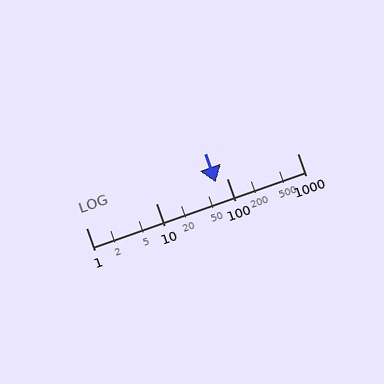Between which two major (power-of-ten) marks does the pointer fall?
The pointer is between 10 and 100.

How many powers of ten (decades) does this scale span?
The scale spans 3 decades, from 1 to 1000.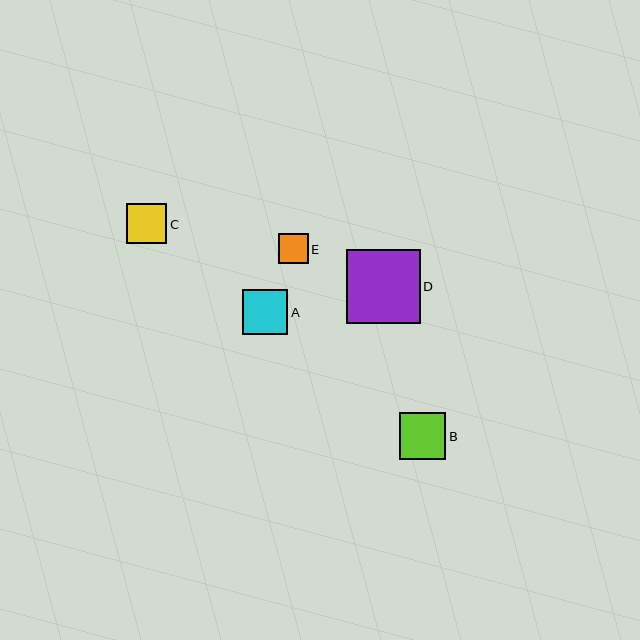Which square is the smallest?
Square E is the smallest with a size of approximately 29 pixels.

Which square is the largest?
Square D is the largest with a size of approximately 74 pixels.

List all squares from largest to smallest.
From largest to smallest: D, B, A, C, E.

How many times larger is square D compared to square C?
Square D is approximately 1.9 times the size of square C.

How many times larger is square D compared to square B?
Square D is approximately 1.6 times the size of square B.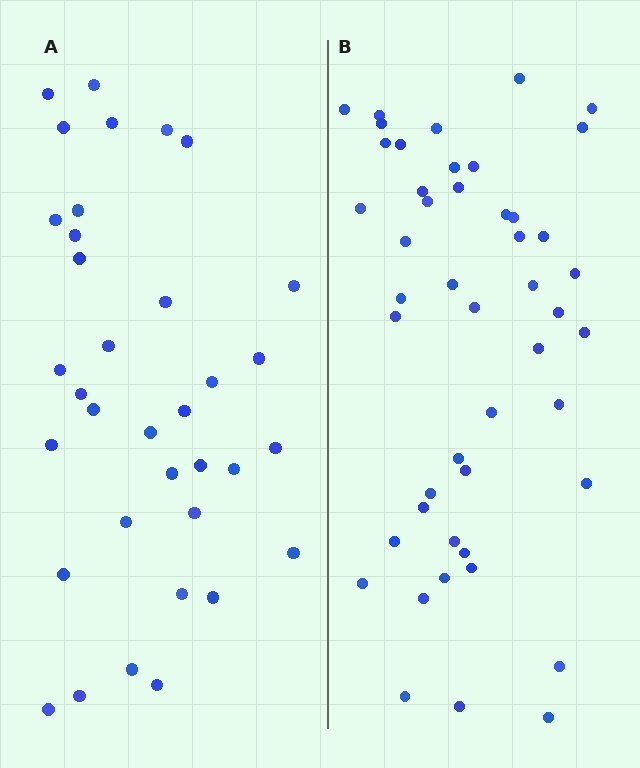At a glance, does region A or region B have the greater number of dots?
Region B (the right region) has more dots.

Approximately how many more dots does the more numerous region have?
Region B has roughly 12 or so more dots than region A.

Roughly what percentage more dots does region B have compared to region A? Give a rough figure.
About 35% more.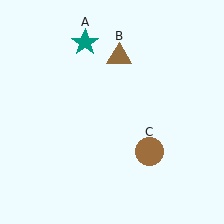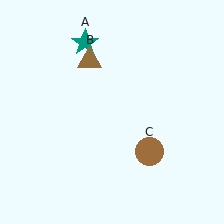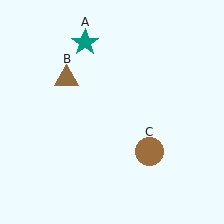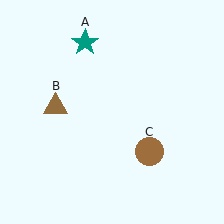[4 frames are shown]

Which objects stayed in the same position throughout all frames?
Teal star (object A) and brown circle (object C) remained stationary.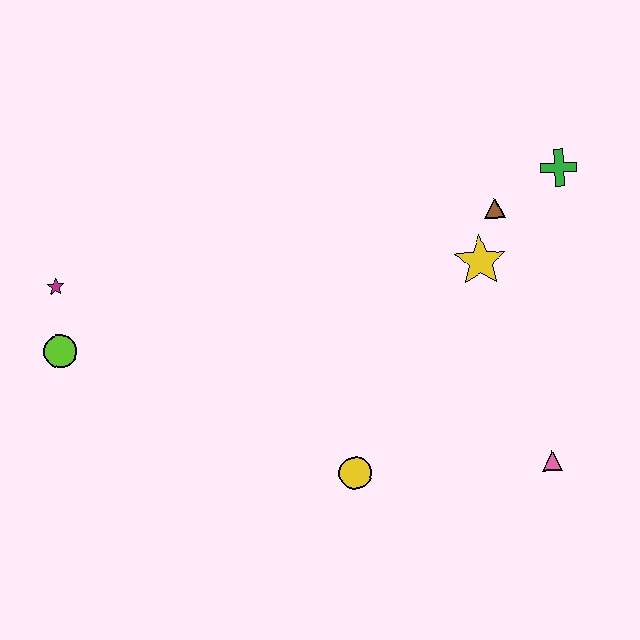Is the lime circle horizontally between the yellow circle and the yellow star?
No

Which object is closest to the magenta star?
The lime circle is closest to the magenta star.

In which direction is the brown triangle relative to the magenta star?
The brown triangle is to the right of the magenta star.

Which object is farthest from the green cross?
The lime circle is farthest from the green cross.